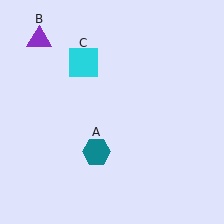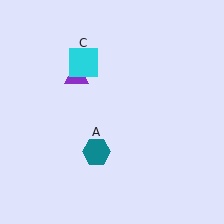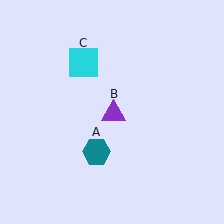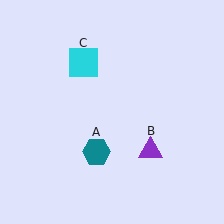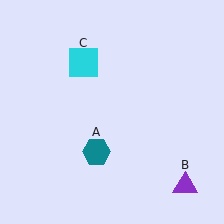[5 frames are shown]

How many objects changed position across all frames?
1 object changed position: purple triangle (object B).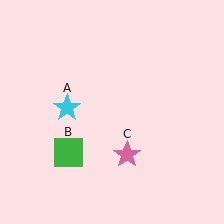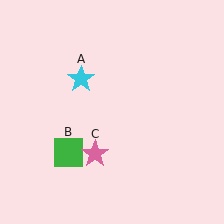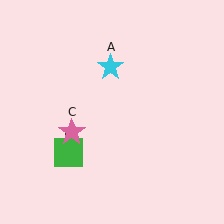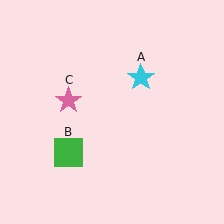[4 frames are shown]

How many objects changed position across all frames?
2 objects changed position: cyan star (object A), pink star (object C).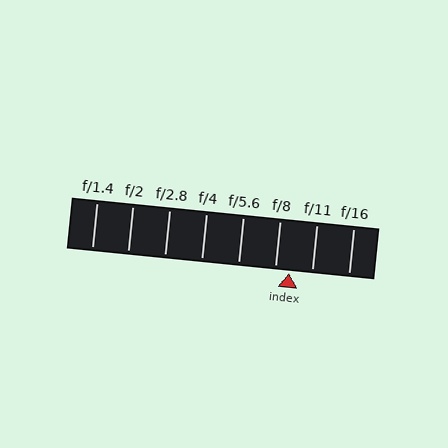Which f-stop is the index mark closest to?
The index mark is closest to f/8.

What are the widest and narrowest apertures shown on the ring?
The widest aperture shown is f/1.4 and the narrowest is f/16.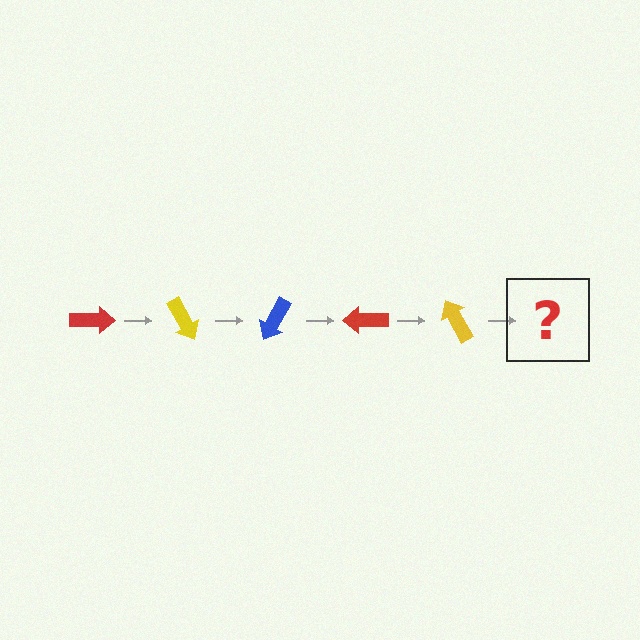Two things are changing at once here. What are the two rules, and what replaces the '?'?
The two rules are that it rotates 60 degrees each step and the color cycles through red, yellow, and blue. The '?' should be a blue arrow, rotated 300 degrees from the start.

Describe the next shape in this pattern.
It should be a blue arrow, rotated 300 degrees from the start.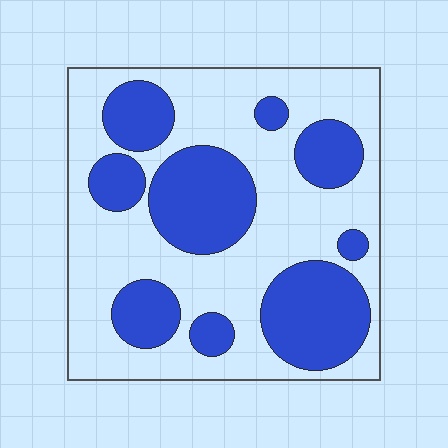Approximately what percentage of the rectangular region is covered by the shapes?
Approximately 35%.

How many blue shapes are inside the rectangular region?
9.